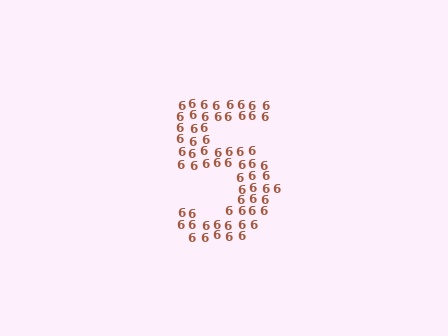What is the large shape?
The large shape is the digit 5.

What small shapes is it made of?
It is made of small digit 6's.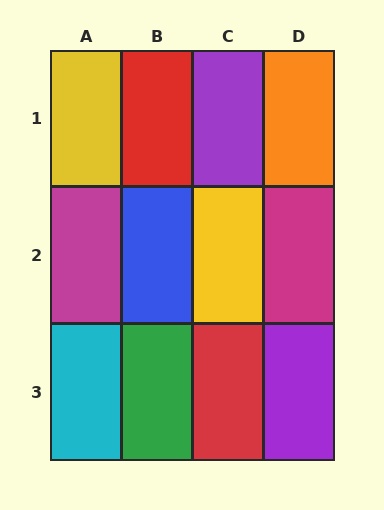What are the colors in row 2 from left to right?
Magenta, blue, yellow, magenta.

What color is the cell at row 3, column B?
Green.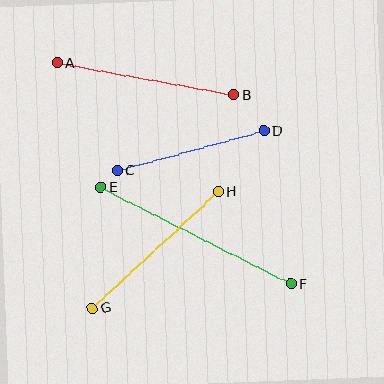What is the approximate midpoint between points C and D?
The midpoint is at approximately (191, 151) pixels.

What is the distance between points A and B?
The distance is approximately 180 pixels.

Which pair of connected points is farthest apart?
Points E and F are farthest apart.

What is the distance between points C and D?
The distance is approximately 152 pixels.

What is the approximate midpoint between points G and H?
The midpoint is at approximately (155, 250) pixels.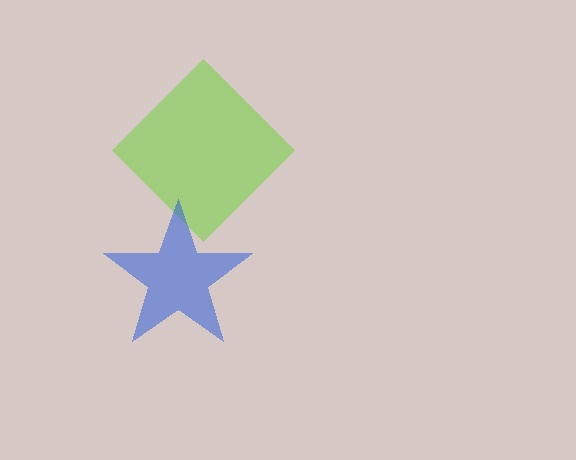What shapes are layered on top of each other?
The layered shapes are: a lime diamond, a blue star.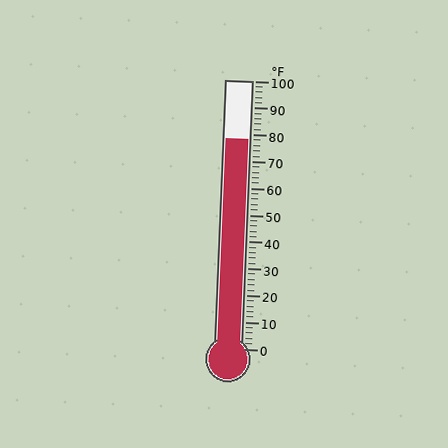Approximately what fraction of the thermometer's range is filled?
The thermometer is filled to approximately 80% of its range.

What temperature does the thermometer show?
The thermometer shows approximately 78°F.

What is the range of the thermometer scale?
The thermometer scale ranges from 0°F to 100°F.